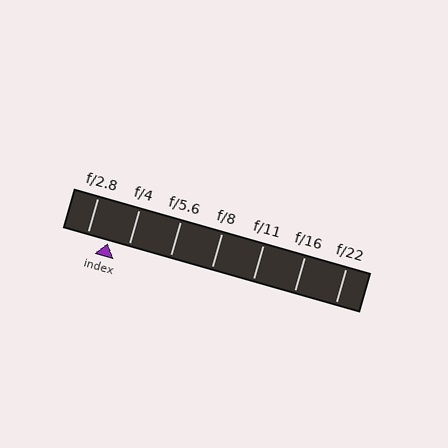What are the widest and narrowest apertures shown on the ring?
The widest aperture shown is f/2.8 and the narrowest is f/22.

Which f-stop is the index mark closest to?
The index mark is closest to f/4.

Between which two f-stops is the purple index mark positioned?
The index mark is between f/2.8 and f/4.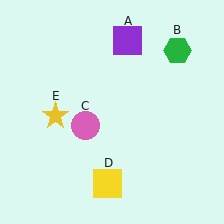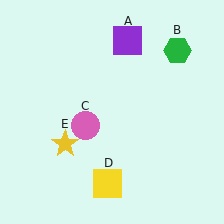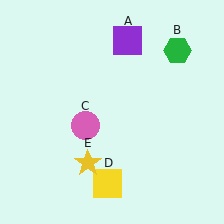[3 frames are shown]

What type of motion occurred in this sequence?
The yellow star (object E) rotated counterclockwise around the center of the scene.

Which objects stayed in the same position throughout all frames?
Purple square (object A) and green hexagon (object B) and pink circle (object C) and yellow square (object D) remained stationary.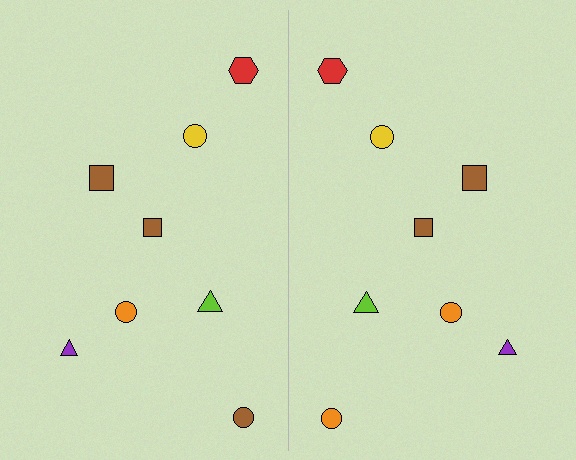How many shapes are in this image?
There are 16 shapes in this image.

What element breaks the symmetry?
The orange circle on the right side breaks the symmetry — its mirror counterpart is brown.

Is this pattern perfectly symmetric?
No, the pattern is not perfectly symmetric. The orange circle on the right side breaks the symmetry — its mirror counterpart is brown.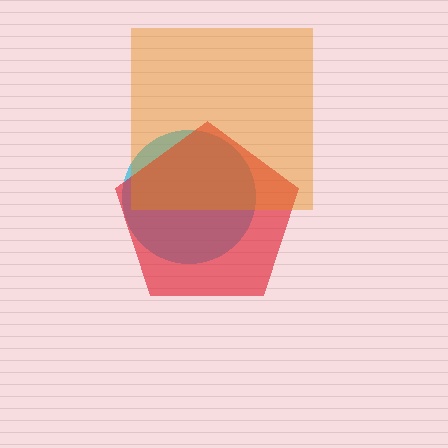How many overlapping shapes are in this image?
There are 3 overlapping shapes in the image.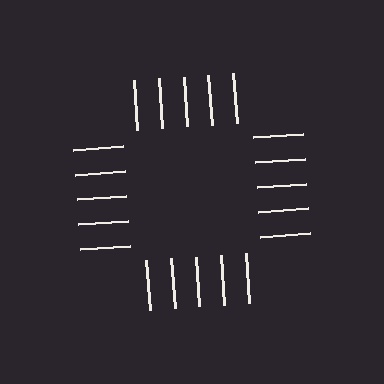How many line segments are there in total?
20 — 5 along each of the 4 edges.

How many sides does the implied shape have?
4 sides — the line-ends trace a square.